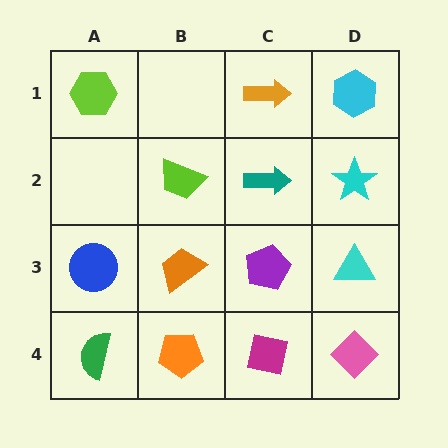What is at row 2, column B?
A lime trapezoid.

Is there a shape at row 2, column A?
No, that cell is empty.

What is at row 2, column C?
A teal arrow.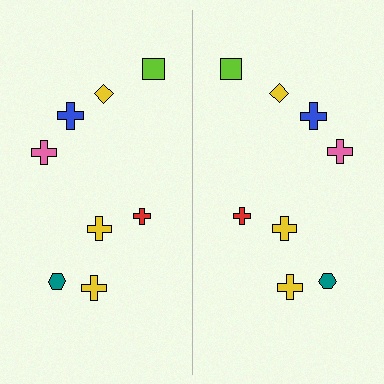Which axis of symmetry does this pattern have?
The pattern has a vertical axis of symmetry running through the center of the image.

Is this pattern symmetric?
Yes, this pattern has bilateral (reflection) symmetry.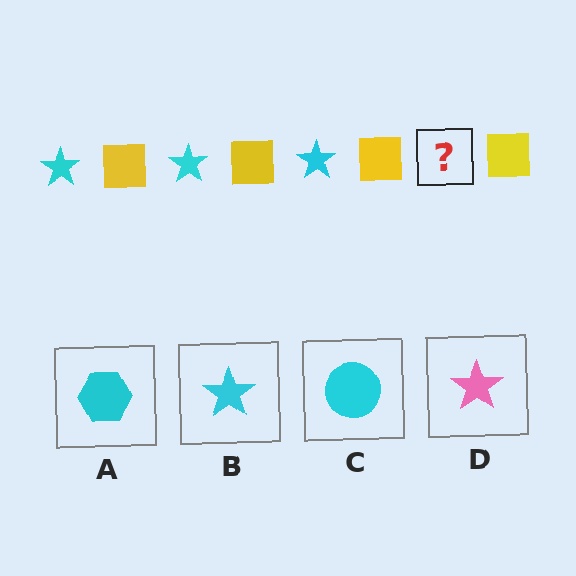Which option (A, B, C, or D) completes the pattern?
B.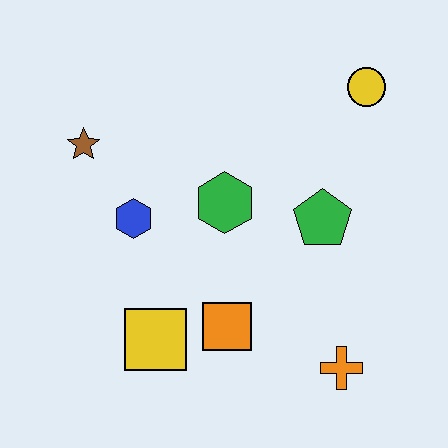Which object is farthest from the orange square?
The yellow circle is farthest from the orange square.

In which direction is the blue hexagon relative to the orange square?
The blue hexagon is above the orange square.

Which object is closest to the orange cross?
The orange square is closest to the orange cross.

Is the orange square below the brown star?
Yes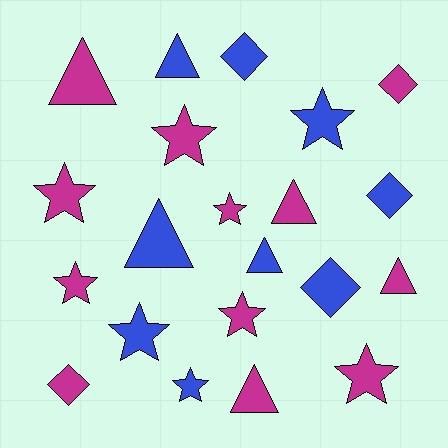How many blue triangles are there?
There are 3 blue triangles.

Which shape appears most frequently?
Star, with 9 objects.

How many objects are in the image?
There are 21 objects.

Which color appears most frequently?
Magenta, with 12 objects.